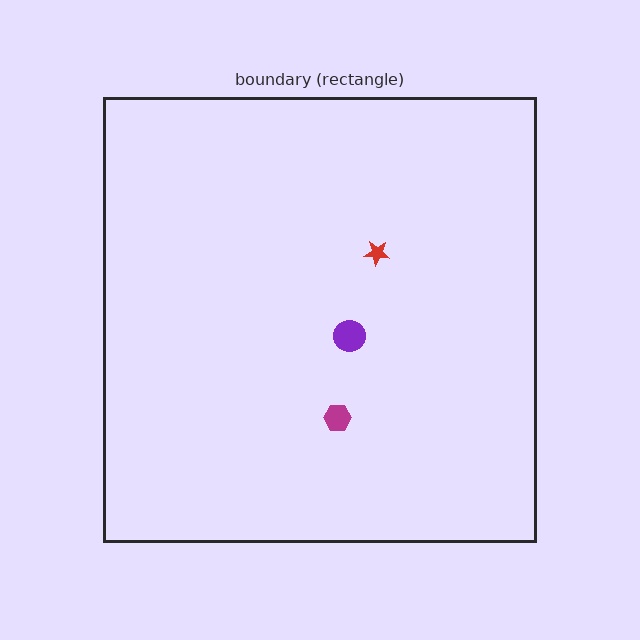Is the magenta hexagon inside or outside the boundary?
Inside.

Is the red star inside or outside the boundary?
Inside.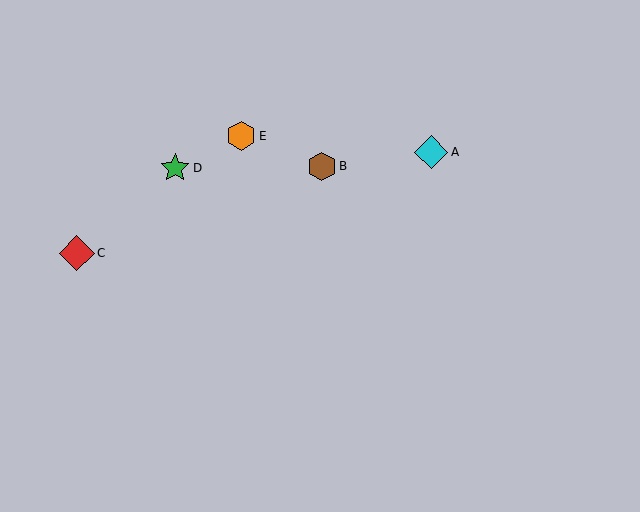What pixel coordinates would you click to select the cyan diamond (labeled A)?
Click at (431, 152) to select the cyan diamond A.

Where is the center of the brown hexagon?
The center of the brown hexagon is at (322, 166).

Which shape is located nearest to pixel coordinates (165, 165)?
The green star (labeled D) at (175, 168) is nearest to that location.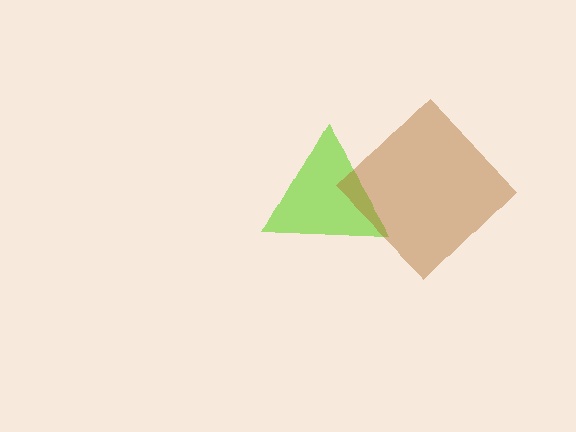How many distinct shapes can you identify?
There are 2 distinct shapes: a lime triangle, a brown diamond.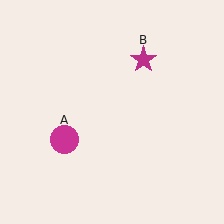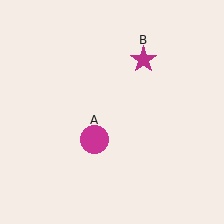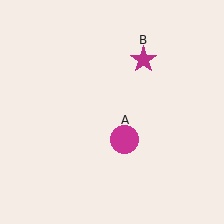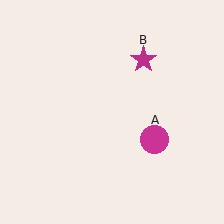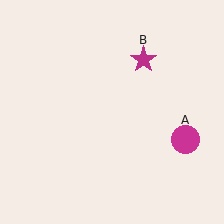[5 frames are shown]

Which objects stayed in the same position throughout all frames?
Magenta star (object B) remained stationary.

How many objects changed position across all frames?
1 object changed position: magenta circle (object A).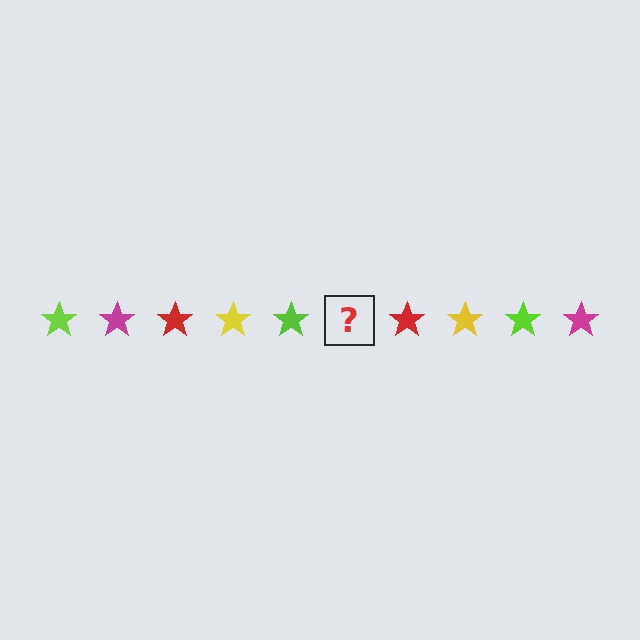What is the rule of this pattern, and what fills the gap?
The rule is that the pattern cycles through lime, magenta, red, yellow stars. The gap should be filled with a magenta star.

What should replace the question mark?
The question mark should be replaced with a magenta star.